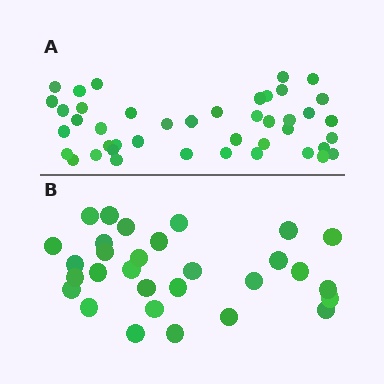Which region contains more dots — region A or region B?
Region A (the top region) has more dots.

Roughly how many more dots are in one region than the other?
Region A has approximately 15 more dots than region B.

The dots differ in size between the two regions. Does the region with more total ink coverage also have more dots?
No. Region B has more total ink coverage because its dots are larger, but region A actually contains more individual dots. Total area can be misleading — the number of items is what matters here.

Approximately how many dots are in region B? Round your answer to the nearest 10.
About 30 dots.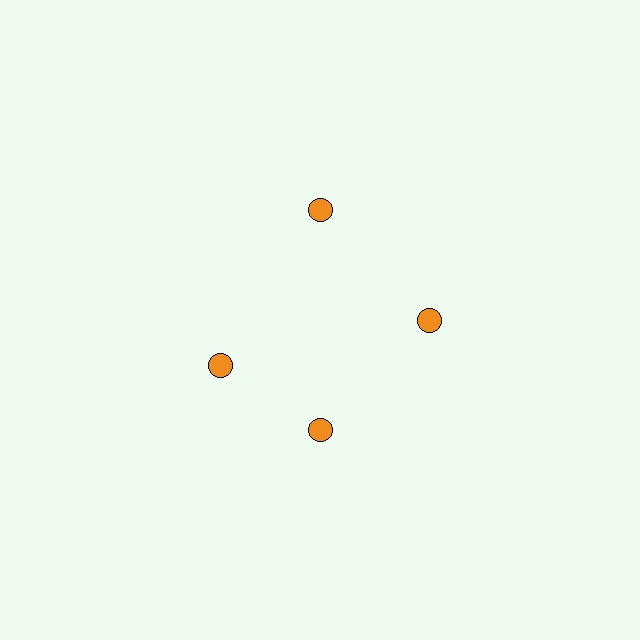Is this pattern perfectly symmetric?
No. The 4 orange circles are arranged in a ring, but one element near the 9 o'clock position is rotated out of alignment along the ring, breaking the 4-fold rotational symmetry.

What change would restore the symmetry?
The symmetry would be restored by rotating it back into even spacing with its neighbors so that all 4 circles sit at equal angles and equal distance from the center.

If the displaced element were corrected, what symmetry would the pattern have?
It would have 4-fold rotational symmetry — the pattern would map onto itself every 90 degrees.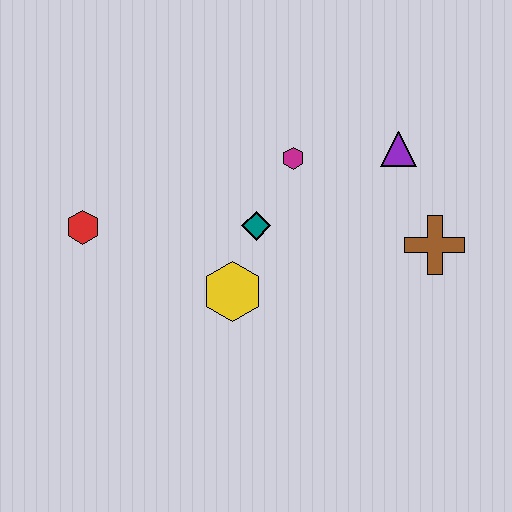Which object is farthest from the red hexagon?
The brown cross is farthest from the red hexagon.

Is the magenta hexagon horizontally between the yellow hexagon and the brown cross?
Yes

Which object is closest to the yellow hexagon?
The teal diamond is closest to the yellow hexagon.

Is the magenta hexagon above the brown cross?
Yes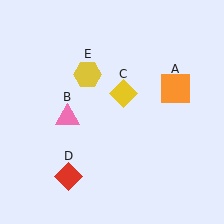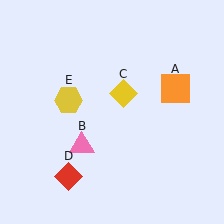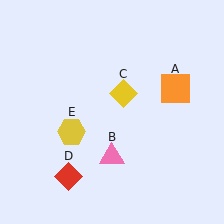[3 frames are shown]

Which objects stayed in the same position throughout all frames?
Orange square (object A) and yellow diamond (object C) and red diamond (object D) remained stationary.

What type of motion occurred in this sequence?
The pink triangle (object B), yellow hexagon (object E) rotated counterclockwise around the center of the scene.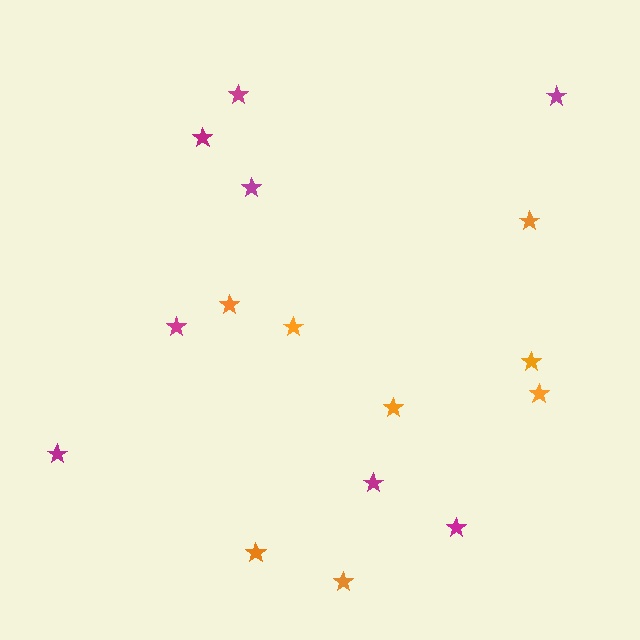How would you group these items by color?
There are 2 groups: one group of orange stars (8) and one group of magenta stars (8).